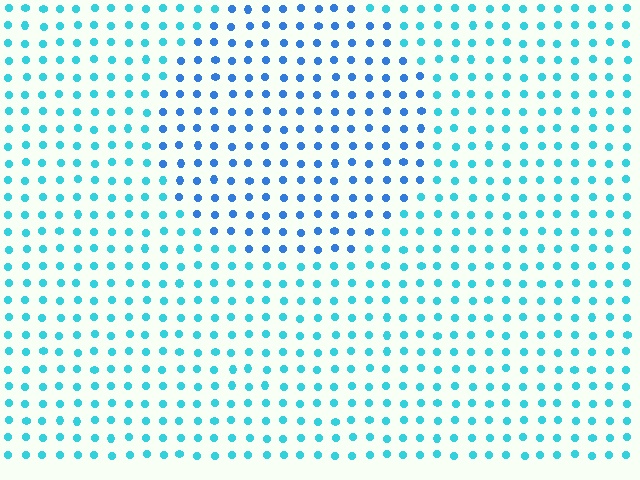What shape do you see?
I see a circle.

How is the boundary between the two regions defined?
The boundary is defined purely by a slight shift in hue (about 30 degrees). Spacing, size, and orientation are identical on both sides.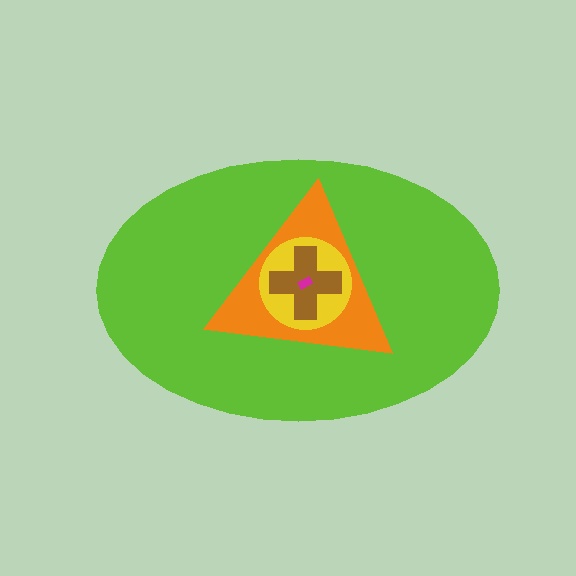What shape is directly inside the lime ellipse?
The orange triangle.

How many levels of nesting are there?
5.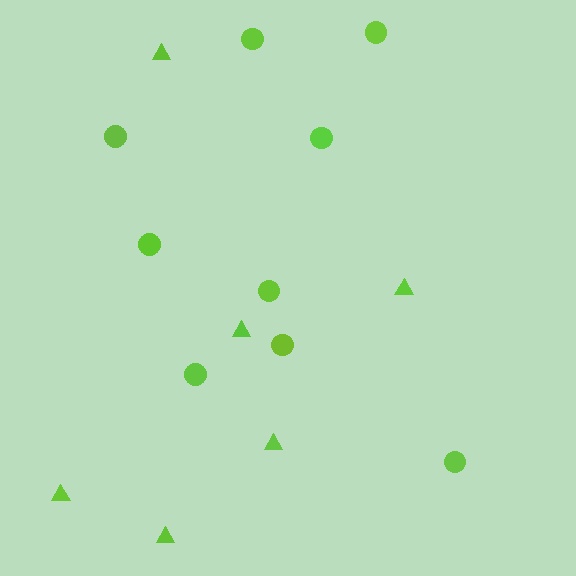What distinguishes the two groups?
There are 2 groups: one group of triangles (6) and one group of circles (9).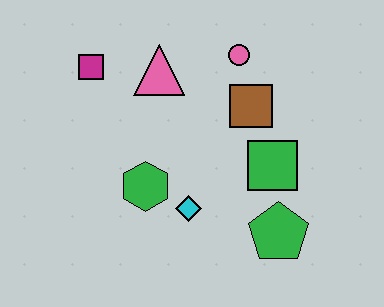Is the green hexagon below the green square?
Yes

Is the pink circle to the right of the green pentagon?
No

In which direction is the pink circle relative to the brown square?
The pink circle is above the brown square.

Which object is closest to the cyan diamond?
The green hexagon is closest to the cyan diamond.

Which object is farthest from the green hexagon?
The pink circle is farthest from the green hexagon.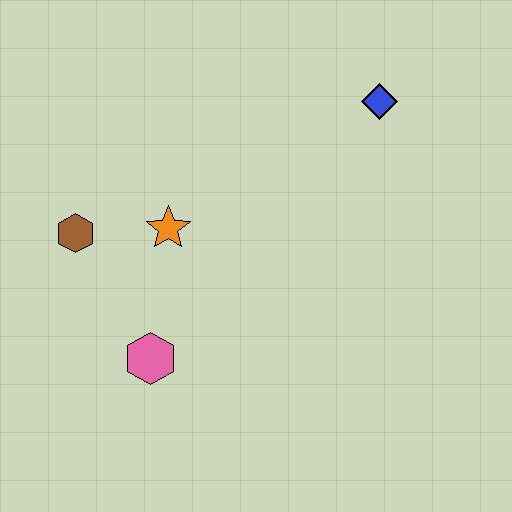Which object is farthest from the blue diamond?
The pink hexagon is farthest from the blue diamond.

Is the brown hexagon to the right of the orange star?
No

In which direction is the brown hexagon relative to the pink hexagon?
The brown hexagon is above the pink hexagon.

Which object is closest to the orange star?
The brown hexagon is closest to the orange star.